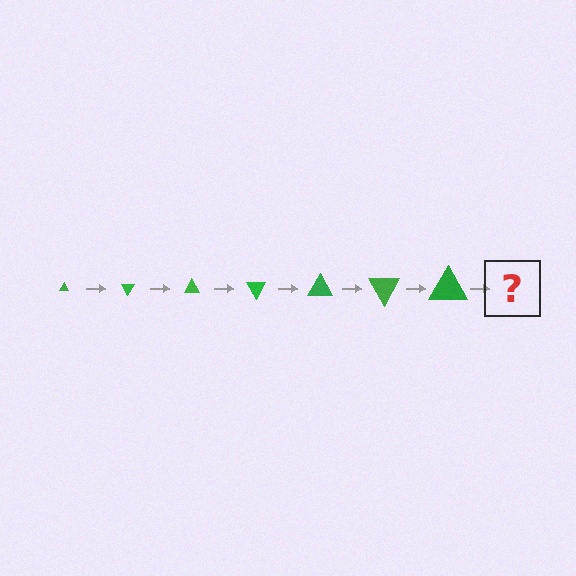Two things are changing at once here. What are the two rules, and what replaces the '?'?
The two rules are that the triangle grows larger each step and it rotates 60 degrees each step. The '?' should be a triangle, larger than the previous one and rotated 420 degrees from the start.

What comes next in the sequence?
The next element should be a triangle, larger than the previous one and rotated 420 degrees from the start.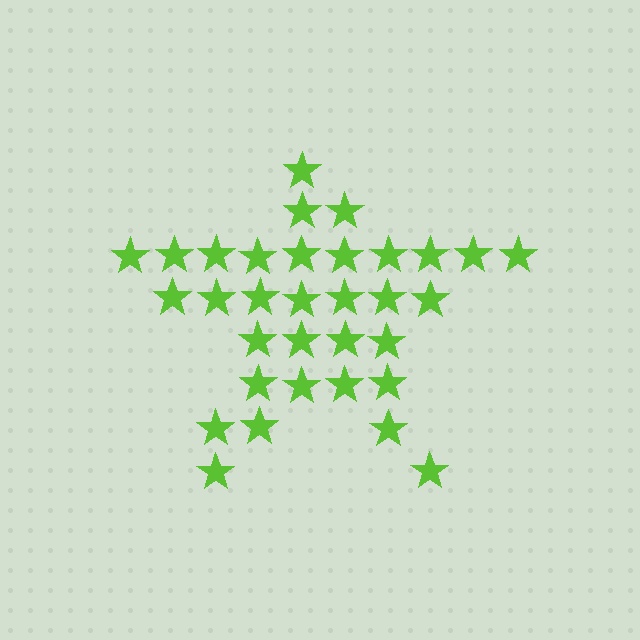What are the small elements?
The small elements are stars.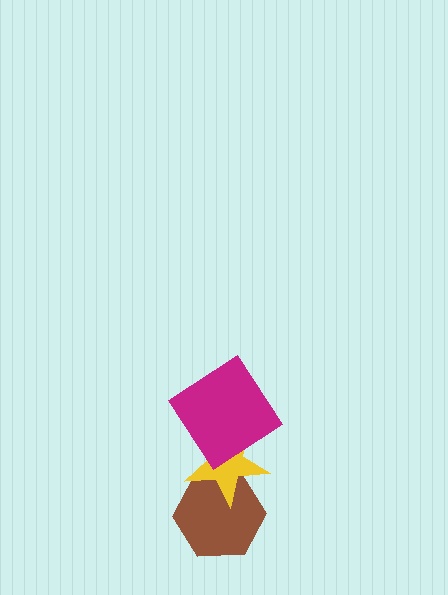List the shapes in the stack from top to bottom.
From top to bottom: the magenta diamond, the yellow star, the brown hexagon.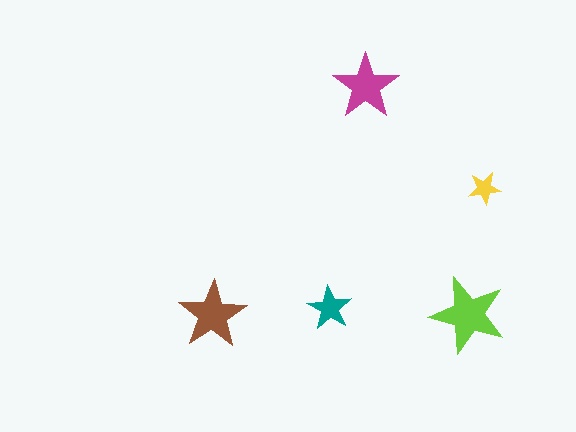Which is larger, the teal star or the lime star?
The lime one.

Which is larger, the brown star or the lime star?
The lime one.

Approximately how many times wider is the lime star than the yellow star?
About 2.5 times wider.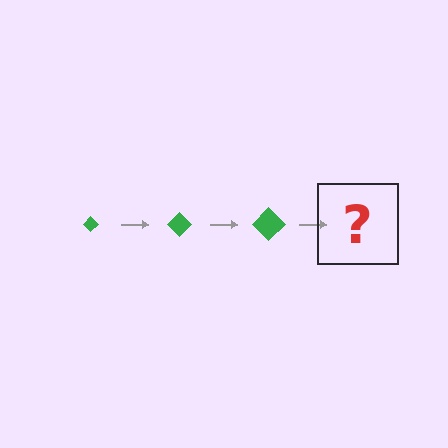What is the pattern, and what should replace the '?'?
The pattern is that the diamond gets progressively larger each step. The '?' should be a green diamond, larger than the previous one.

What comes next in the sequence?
The next element should be a green diamond, larger than the previous one.